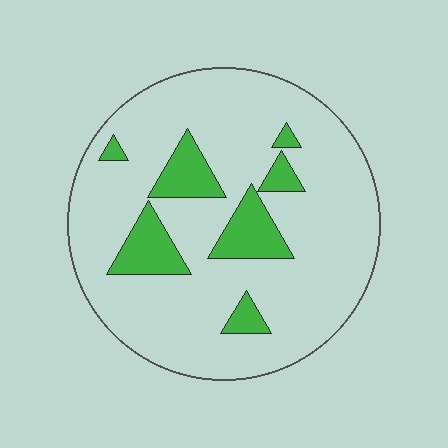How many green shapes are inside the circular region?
7.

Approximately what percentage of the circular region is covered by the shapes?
Approximately 15%.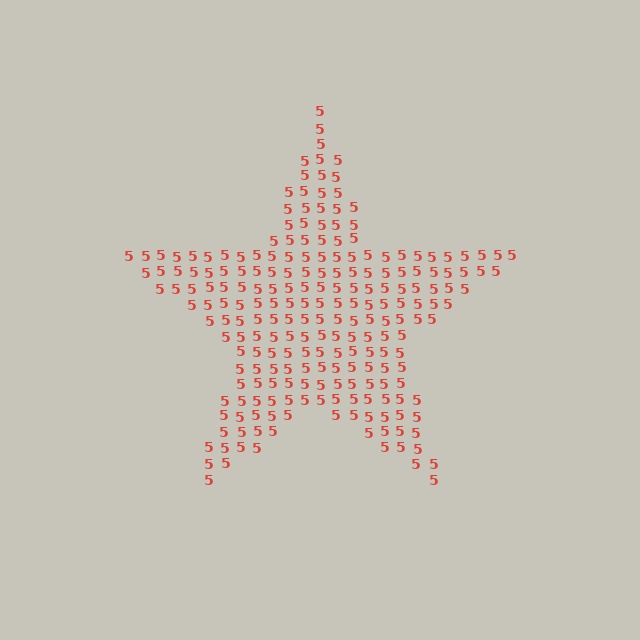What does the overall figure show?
The overall figure shows a star.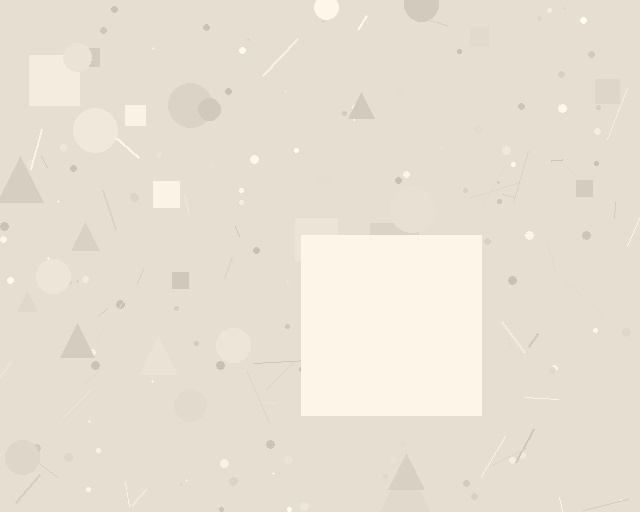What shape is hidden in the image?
A square is hidden in the image.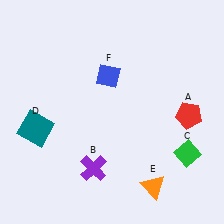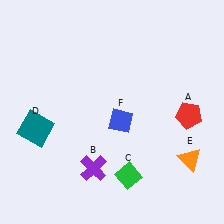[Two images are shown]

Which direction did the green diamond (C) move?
The green diamond (C) moved left.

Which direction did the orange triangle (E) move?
The orange triangle (E) moved right.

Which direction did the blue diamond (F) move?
The blue diamond (F) moved down.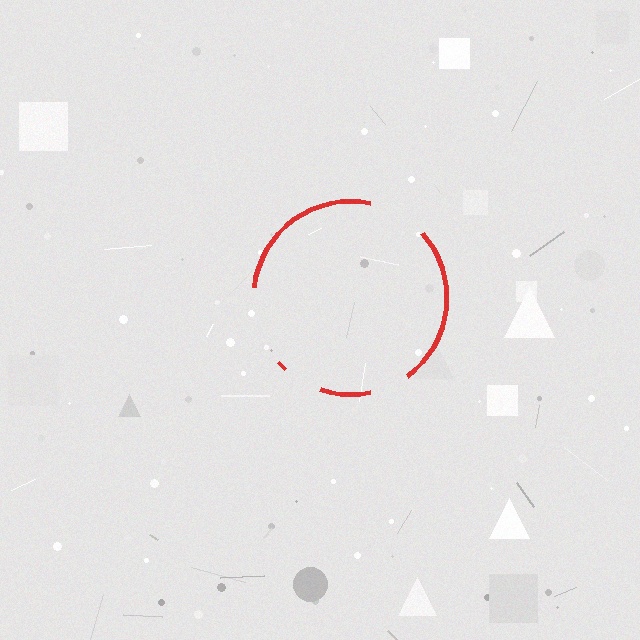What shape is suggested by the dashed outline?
The dashed outline suggests a circle.